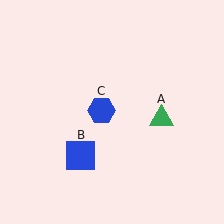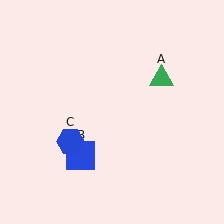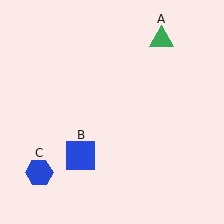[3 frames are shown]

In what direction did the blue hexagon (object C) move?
The blue hexagon (object C) moved down and to the left.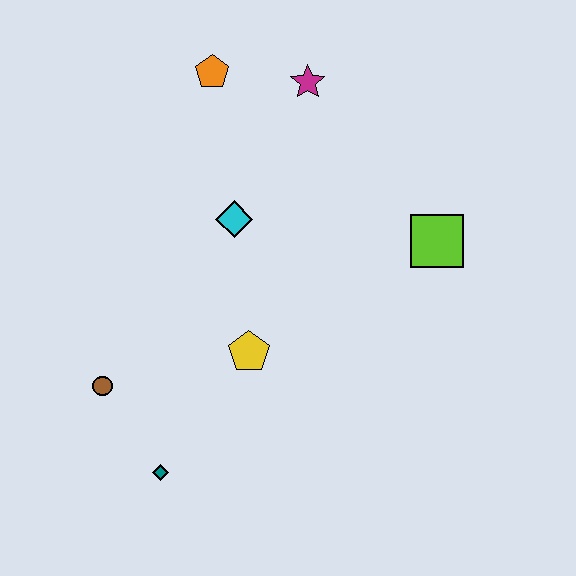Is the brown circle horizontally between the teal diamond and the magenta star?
No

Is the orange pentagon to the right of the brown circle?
Yes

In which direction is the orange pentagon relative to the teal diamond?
The orange pentagon is above the teal diamond.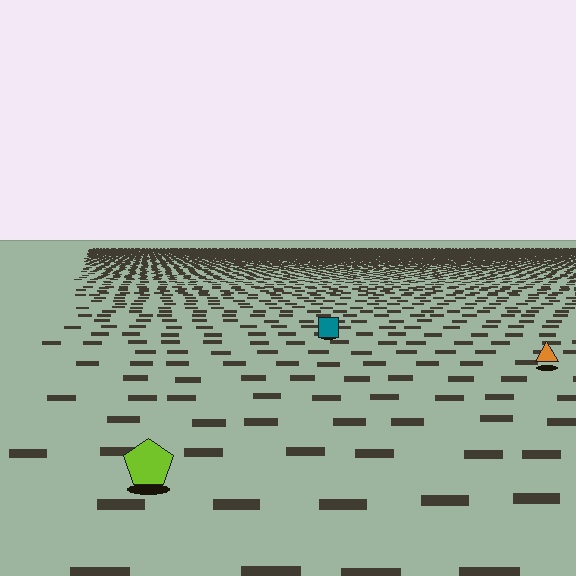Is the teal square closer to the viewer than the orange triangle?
No. The orange triangle is closer — you can tell from the texture gradient: the ground texture is coarser near it.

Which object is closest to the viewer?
The lime pentagon is closest. The texture marks near it are larger and more spread out.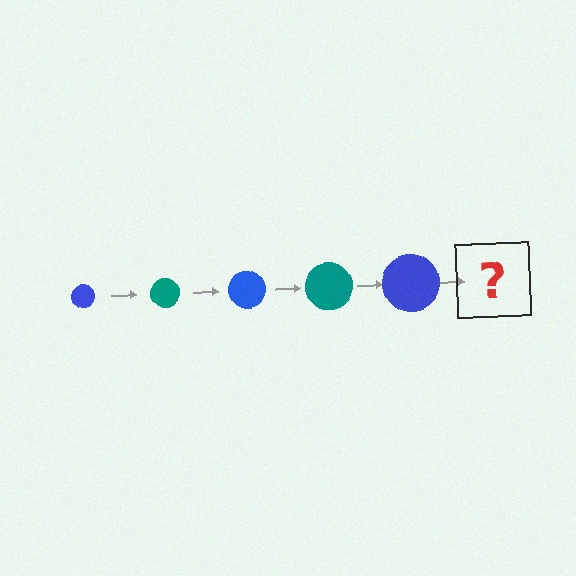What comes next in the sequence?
The next element should be a teal circle, larger than the previous one.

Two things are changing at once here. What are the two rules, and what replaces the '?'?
The two rules are that the circle grows larger each step and the color cycles through blue and teal. The '?' should be a teal circle, larger than the previous one.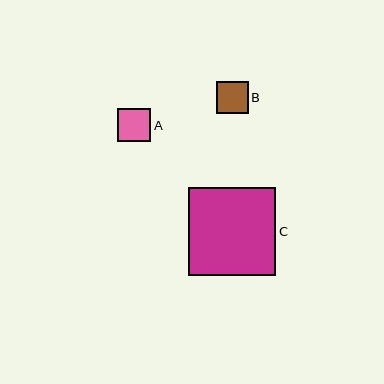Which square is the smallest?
Square B is the smallest with a size of approximately 32 pixels.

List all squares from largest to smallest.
From largest to smallest: C, A, B.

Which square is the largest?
Square C is the largest with a size of approximately 88 pixels.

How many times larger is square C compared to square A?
Square C is approximately 2.6 times the size of square A.